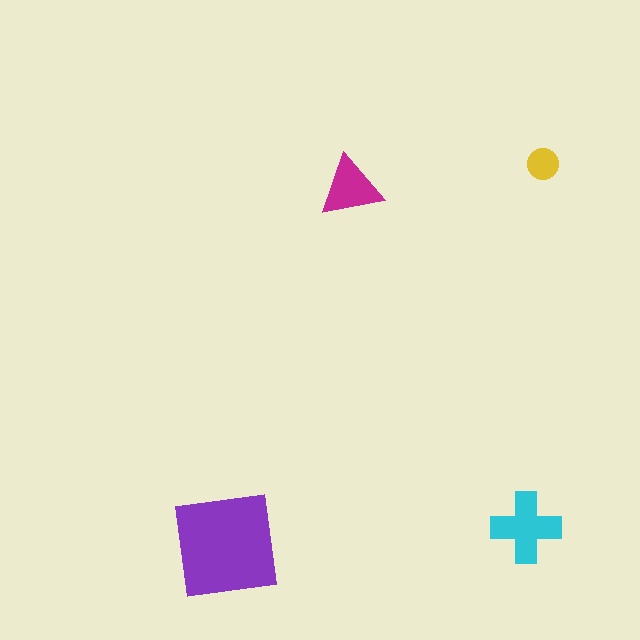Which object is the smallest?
The yellow circle.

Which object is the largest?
The purple square.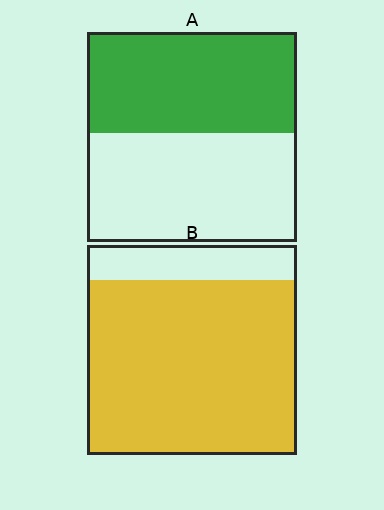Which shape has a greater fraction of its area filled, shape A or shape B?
Shape B.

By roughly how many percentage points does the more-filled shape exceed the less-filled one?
By roughly 35 percentage points (B over A).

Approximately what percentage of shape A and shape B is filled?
A is approximately 50% and B is approximately 85%.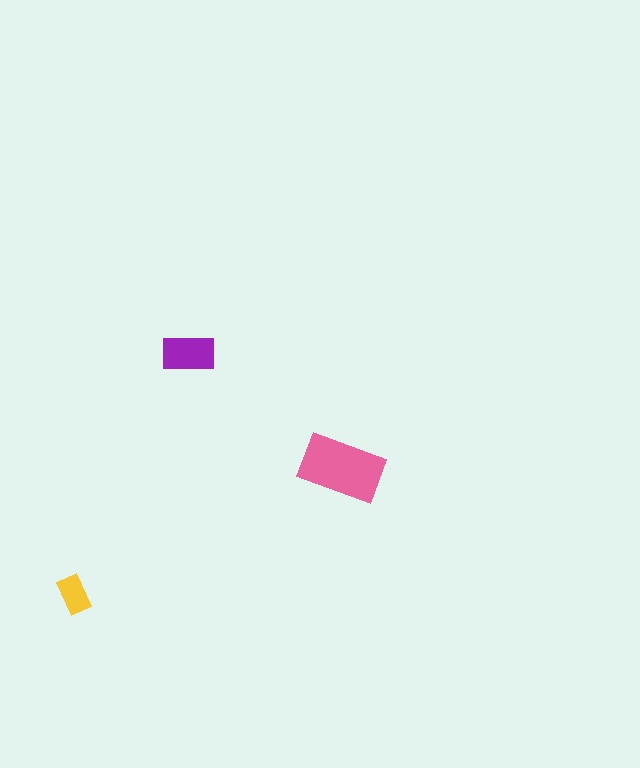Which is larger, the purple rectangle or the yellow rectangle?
The purple one.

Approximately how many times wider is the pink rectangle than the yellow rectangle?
About 2 times wider.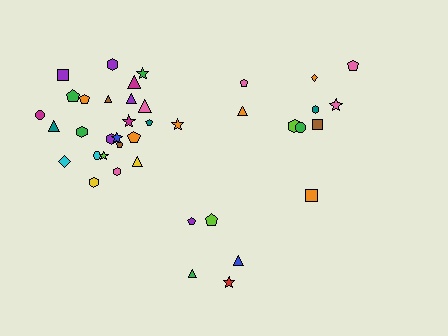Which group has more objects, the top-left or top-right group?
The top-left group.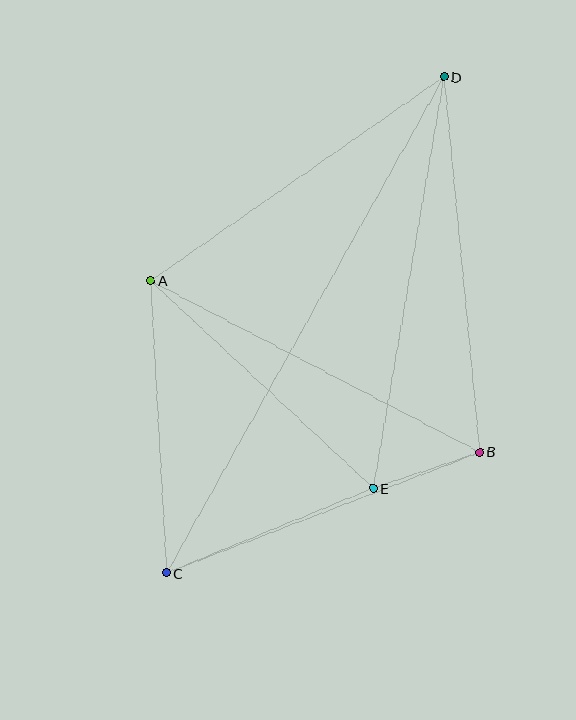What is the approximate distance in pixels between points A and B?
The distance between A and B is approximately 371 pixels.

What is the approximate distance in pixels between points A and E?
The distance between A and E is approximately 304 pixels.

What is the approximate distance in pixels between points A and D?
The distance between A and D is approximately 357 pixels.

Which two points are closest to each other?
Points B and E are closest to each other.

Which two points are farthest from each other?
Points C and D are farthest from each other.